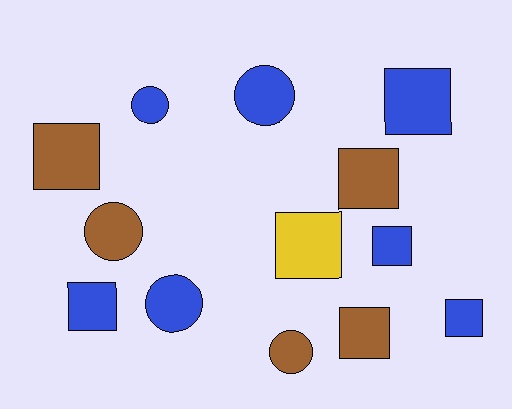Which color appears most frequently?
Blue, with 7 objects.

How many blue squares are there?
There are 4 blue squares.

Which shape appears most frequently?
Square, with 8 objects.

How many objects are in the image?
There are 13 objects.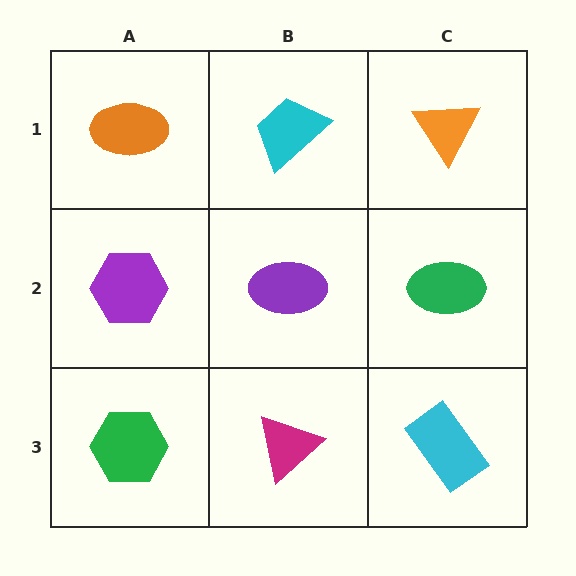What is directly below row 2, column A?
A green hexagon.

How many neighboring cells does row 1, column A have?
2.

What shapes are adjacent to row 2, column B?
A cyan trapezoid (row 1, column B), a magenta triangle (row 3, column B), a purple hexagon (row 2, column A), a green ellipse (row 2, column C).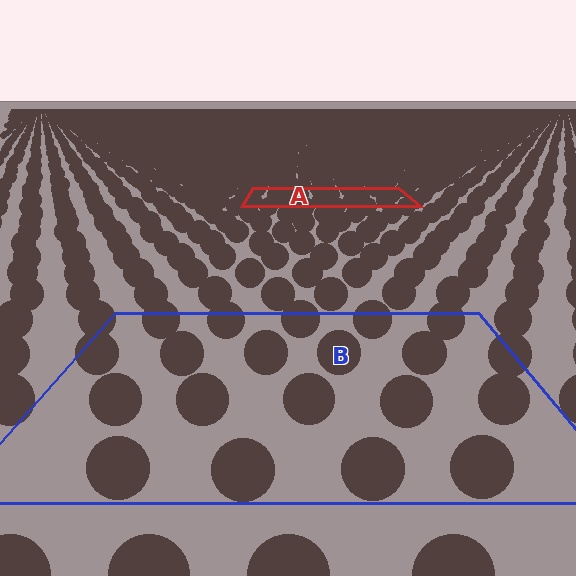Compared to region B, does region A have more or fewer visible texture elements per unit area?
Region A has more texture elements per unit area — they are packed more densely because it is farther away.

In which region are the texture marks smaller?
The texture marks are smaller in region A, because it is farther away.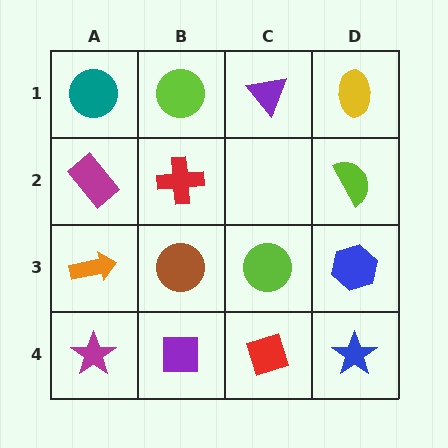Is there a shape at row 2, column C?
No, that cell is empty.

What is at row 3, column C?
A lime circle.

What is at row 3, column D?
A blue hexagon.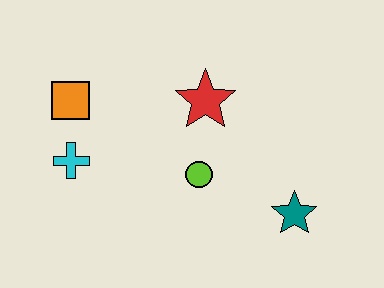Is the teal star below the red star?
Yes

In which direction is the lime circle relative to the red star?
The lime circle is below the red star.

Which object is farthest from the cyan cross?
The teal star is farthest from the cyan cross.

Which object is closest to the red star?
The lime circle is closest to the red star.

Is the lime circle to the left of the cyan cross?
No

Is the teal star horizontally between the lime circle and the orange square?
No